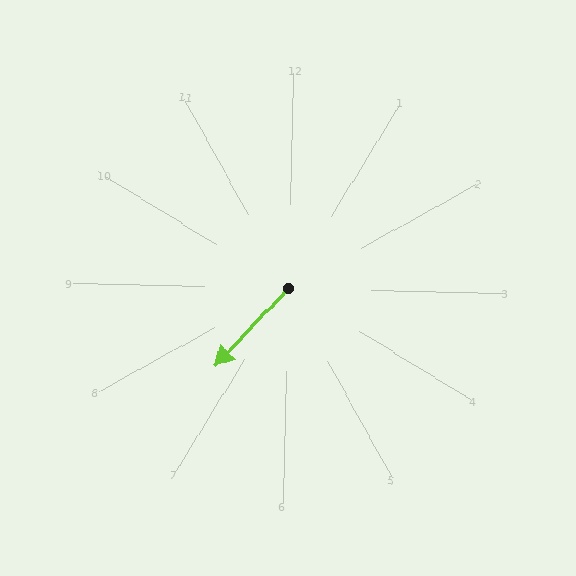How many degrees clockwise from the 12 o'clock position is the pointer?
Approximately 222 degrees.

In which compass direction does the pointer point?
Southwest.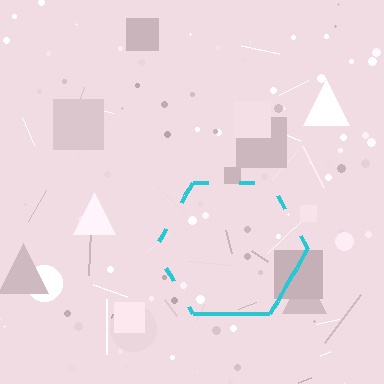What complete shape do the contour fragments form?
The contour fragments form a hexagon.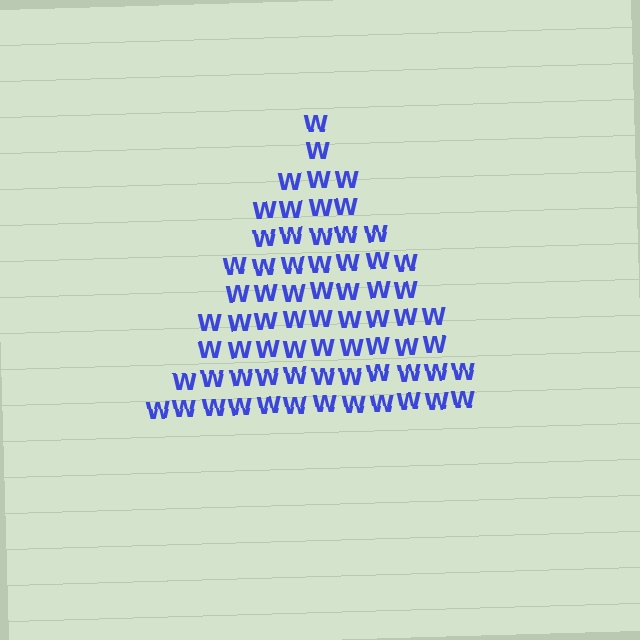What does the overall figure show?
The overall figure shows a triangle.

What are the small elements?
The small elements are letter W's.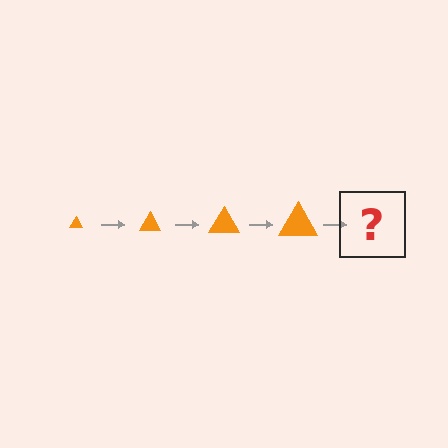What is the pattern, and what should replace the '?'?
The pattern is that the triangle gets progressively larger each step. The '?' should be an orange triangle, larger than the previous one.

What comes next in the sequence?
The next element should be an orange triangle, larger than the previous one.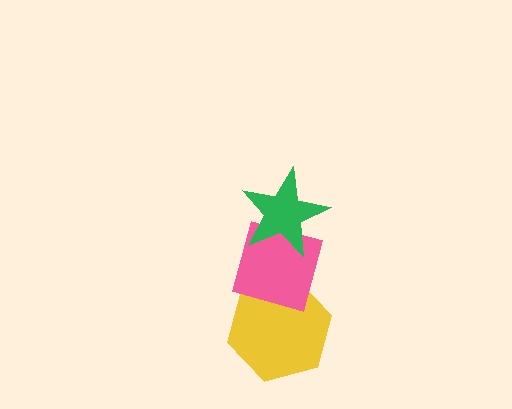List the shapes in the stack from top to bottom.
From top to bottom: the green star, the pink diamond, the yellow hexagon.